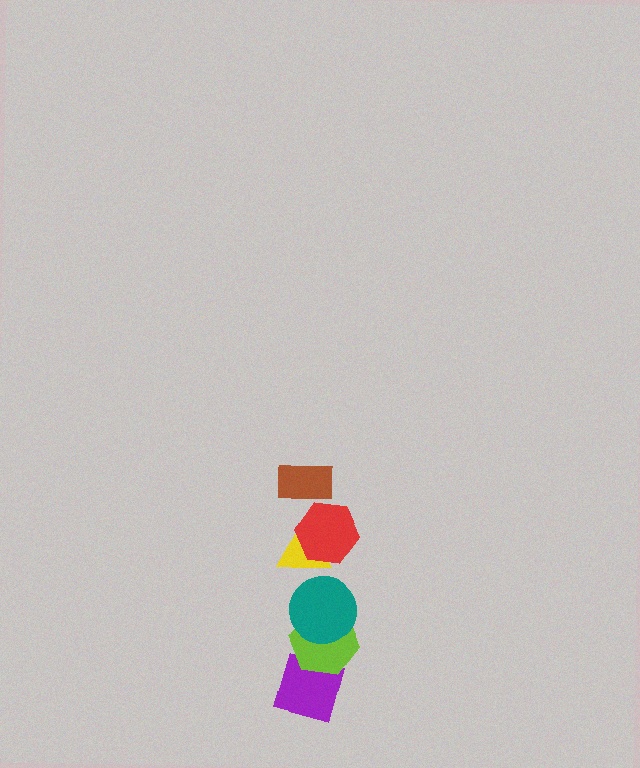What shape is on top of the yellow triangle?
The red hexagon is on top of the yellow triangle.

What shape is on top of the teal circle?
The yellow triangle is on top of the teal circle.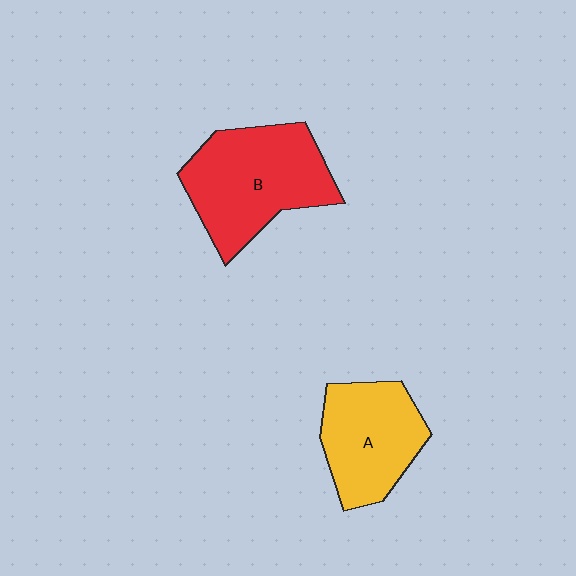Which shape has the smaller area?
Shape A (yellow).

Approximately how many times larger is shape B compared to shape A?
Approximately 1.3 times.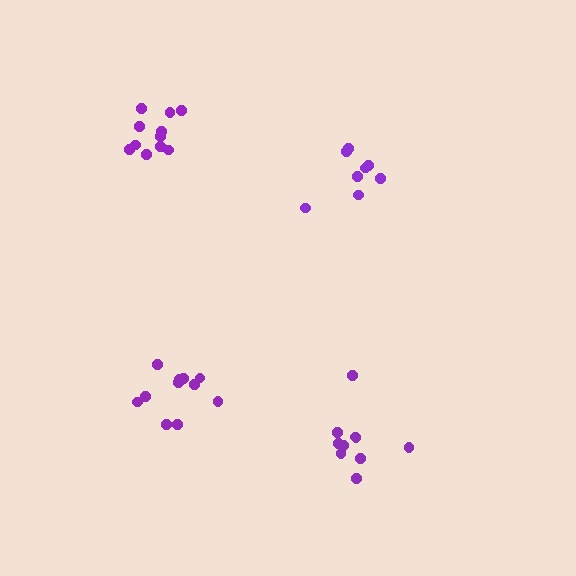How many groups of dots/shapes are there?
There are 4 groups.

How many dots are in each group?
Group 1: 10 dots, Group 2: 8 dots, Group 3: 11 dots, Group 4: 11 dots (40 total).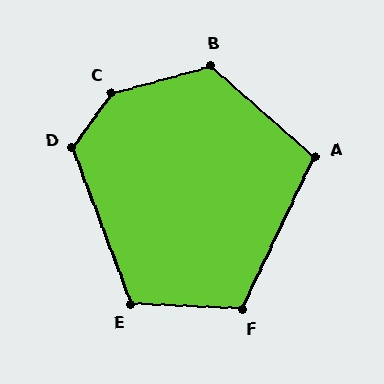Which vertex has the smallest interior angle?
A, at approximately 106 degrees.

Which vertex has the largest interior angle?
C, at approximately 141 degrees.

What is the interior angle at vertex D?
Approximately 124 degrees (obtuse).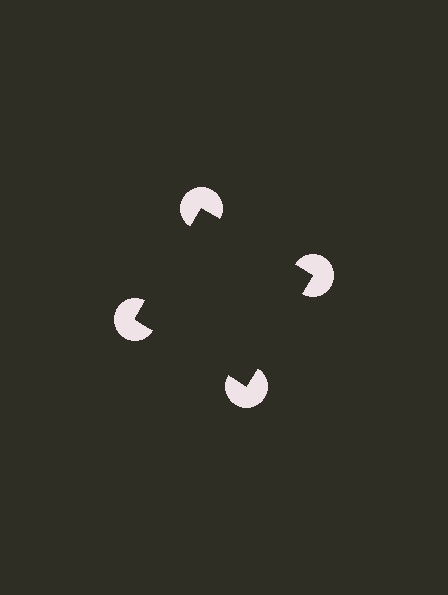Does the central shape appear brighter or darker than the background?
It typically appears slightly darker than the background, even though no actual brightness change is drawn.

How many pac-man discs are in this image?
There are 4 — one at each vertex of the illusory square.